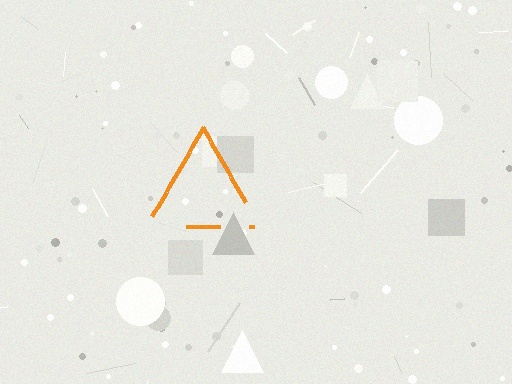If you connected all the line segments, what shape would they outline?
They would outline a triangle.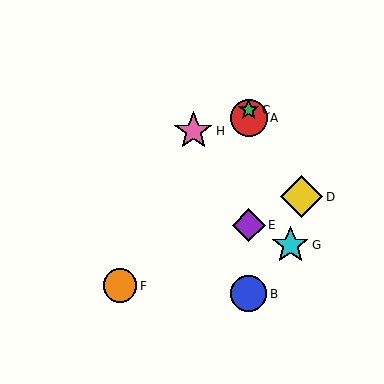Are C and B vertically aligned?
Yes, both are at x≈249.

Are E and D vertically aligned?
No, E is at x≈249 and D is at x≈302.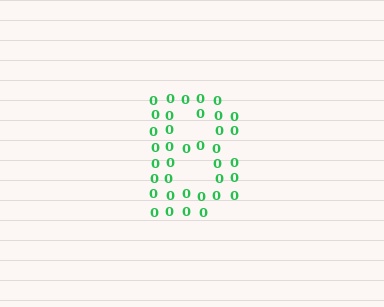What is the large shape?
The large shape is the letter B.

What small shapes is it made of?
It is made of small digit 0's.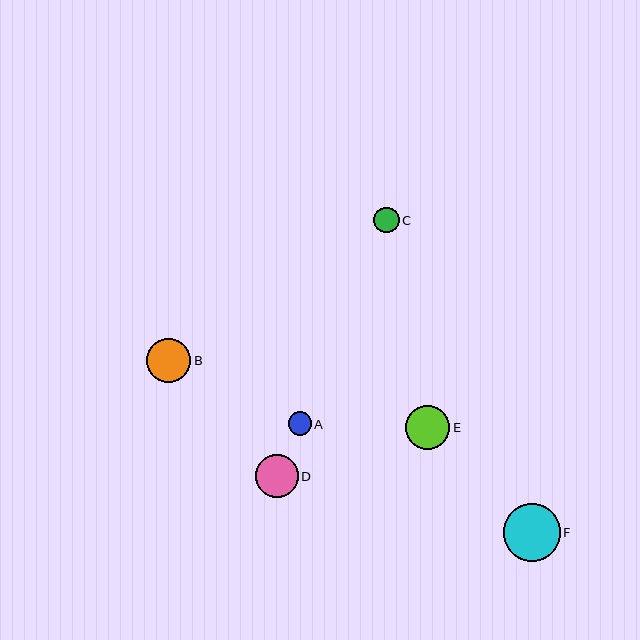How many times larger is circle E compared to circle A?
Circle E is approximately 1.9 times the size of circle A.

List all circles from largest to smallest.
From largest to smallest: F, B, E, D, C, A.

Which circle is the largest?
Circle F is the largest with a size of approximately 57 pixels.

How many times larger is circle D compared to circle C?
Circle D is approximately 1.7 times the size of circle C.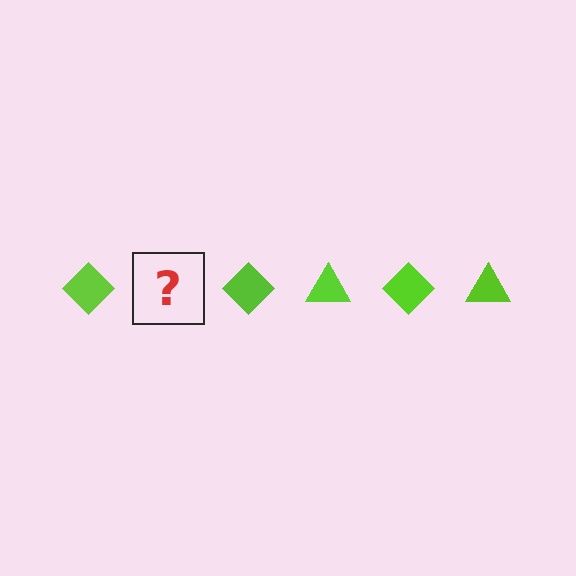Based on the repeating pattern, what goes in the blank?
The blank should be a lime triangle.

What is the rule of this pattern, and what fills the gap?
The rule is that the pattern cycles through diamond, triangle shapes in lime. The gap should be filled with a lime triangle.